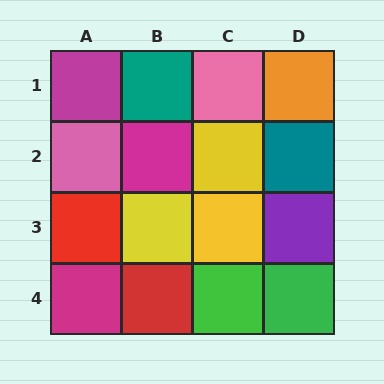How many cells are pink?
2 cells are pink.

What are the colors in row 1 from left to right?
Magenta, teal, pink, orange.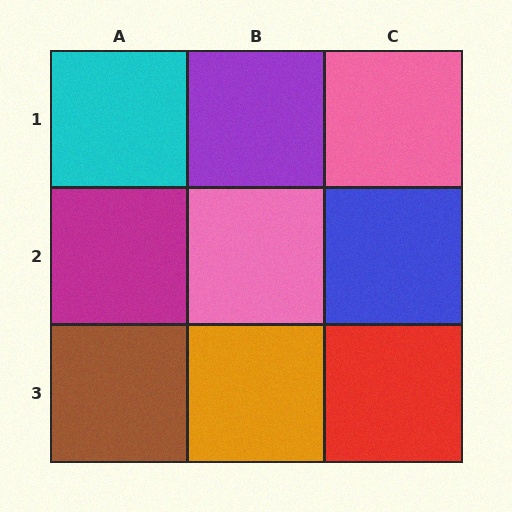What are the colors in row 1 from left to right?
Cyan, purple, pink.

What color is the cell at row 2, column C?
Blue.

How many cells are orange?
1 cell is orange.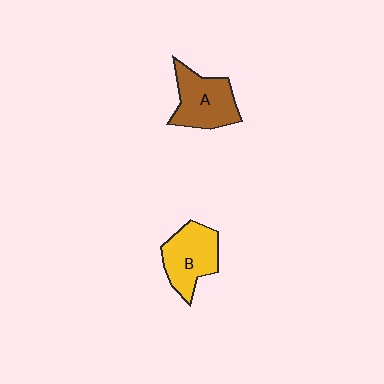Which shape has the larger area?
Shape A (brown).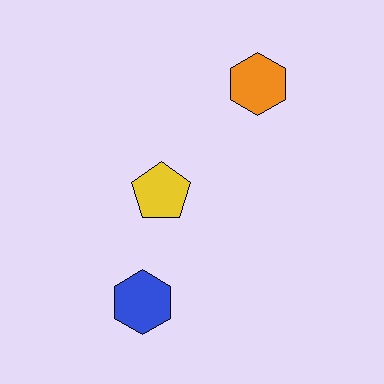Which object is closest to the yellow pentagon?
The blue hexagon is closest to the yellow pentagon.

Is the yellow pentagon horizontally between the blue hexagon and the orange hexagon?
Yes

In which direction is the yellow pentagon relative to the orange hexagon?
The yellow pentagon is below the orange hexagon.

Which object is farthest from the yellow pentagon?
The orange hexagon is farthest from the yellow pentagon.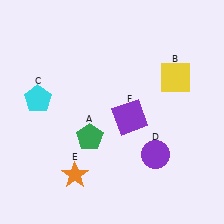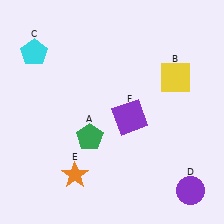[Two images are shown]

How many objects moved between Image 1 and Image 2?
2 objects moved between the two images.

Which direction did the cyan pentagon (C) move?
The cyan pentagon (C) moved up.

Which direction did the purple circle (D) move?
The purple circle (D) moved down.